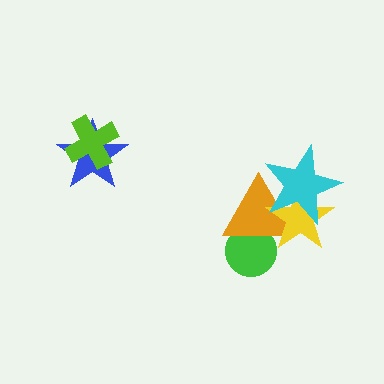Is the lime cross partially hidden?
No, no other shape covers it.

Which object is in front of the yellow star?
The cyan star is in front of the yellow star.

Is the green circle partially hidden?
Yes, it is partially covered by another shape.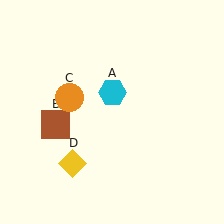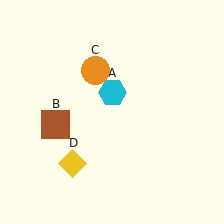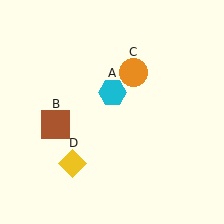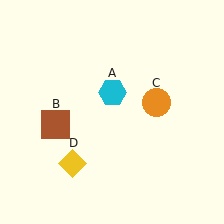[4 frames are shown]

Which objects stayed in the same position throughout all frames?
Cyan hexagon (object A) and brown square (object B) and yellow diamond (object D) remained stationary.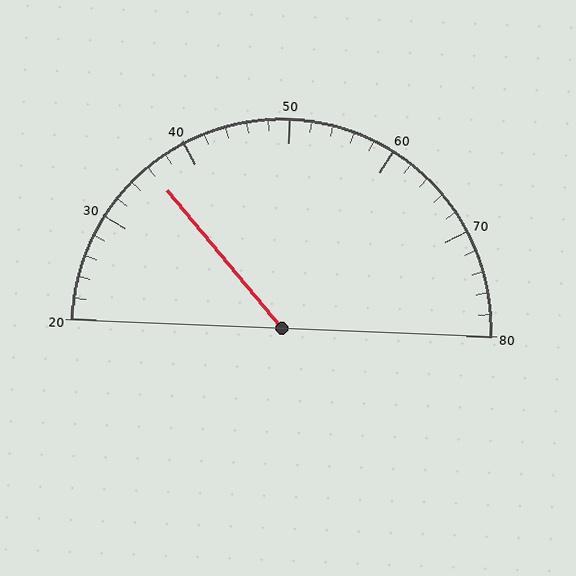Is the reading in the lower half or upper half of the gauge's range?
The reading is in the lower half of the range (20 to 80).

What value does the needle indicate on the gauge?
The needle indicates approximately 36.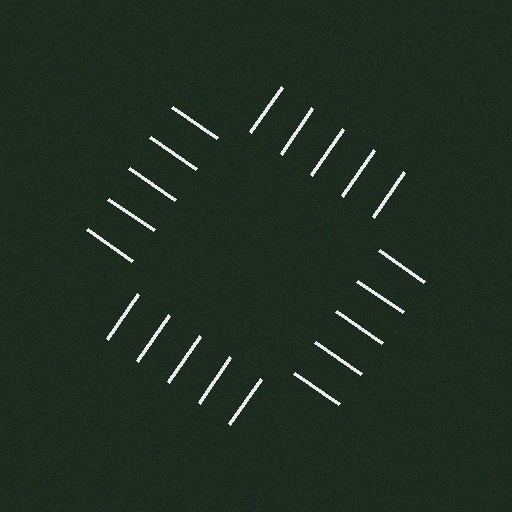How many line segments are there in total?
20 — 5 along each of the 4 edges.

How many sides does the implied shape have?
4 sides — the line-ends trace a square.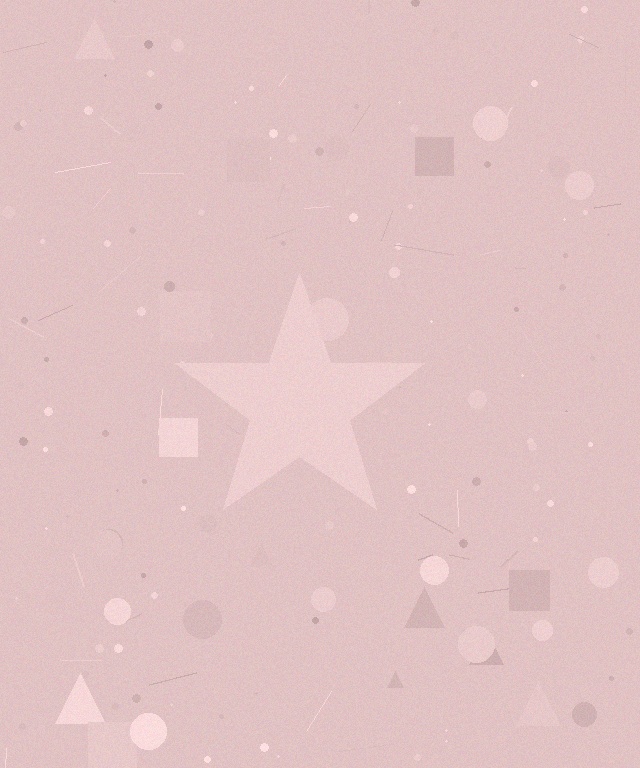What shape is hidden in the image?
A star is hidden in the image.